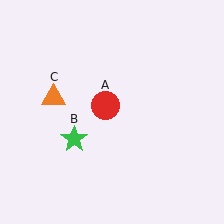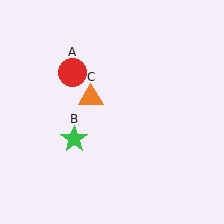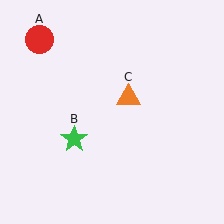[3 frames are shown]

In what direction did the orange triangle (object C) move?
The orange triangle (object C) moved right.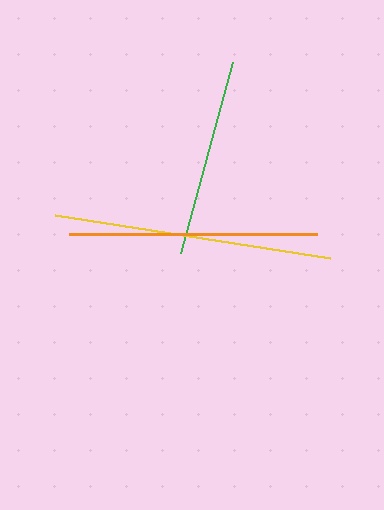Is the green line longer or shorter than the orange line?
The orange line is longer than the green line.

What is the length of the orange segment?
The orange segment is approximately 248 pixels long.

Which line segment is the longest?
The yellow line is the longest at approximately 278 pixels.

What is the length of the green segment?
The green segment is approximately 198 pixels long.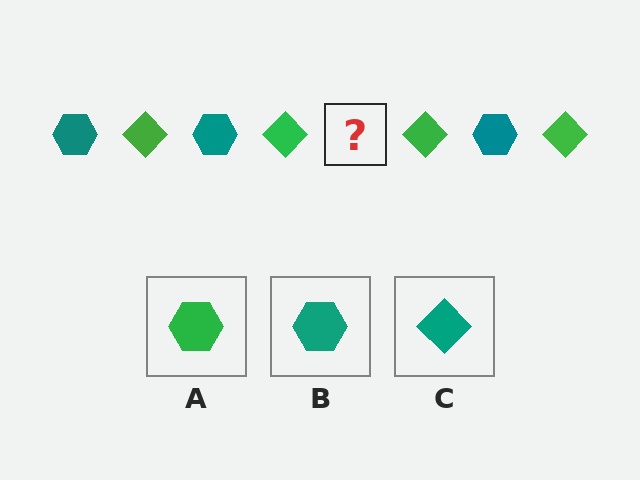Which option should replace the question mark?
Option B.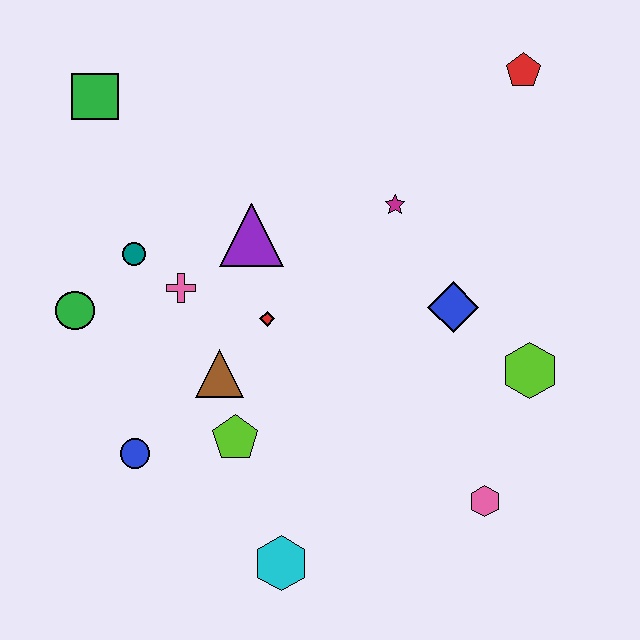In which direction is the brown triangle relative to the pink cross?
The brown triangle is below the pink cross.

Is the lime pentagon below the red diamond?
Yes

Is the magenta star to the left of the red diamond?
No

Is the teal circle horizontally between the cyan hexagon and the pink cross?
No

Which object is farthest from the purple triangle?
The pink hexagon is farthest from the purple triangle.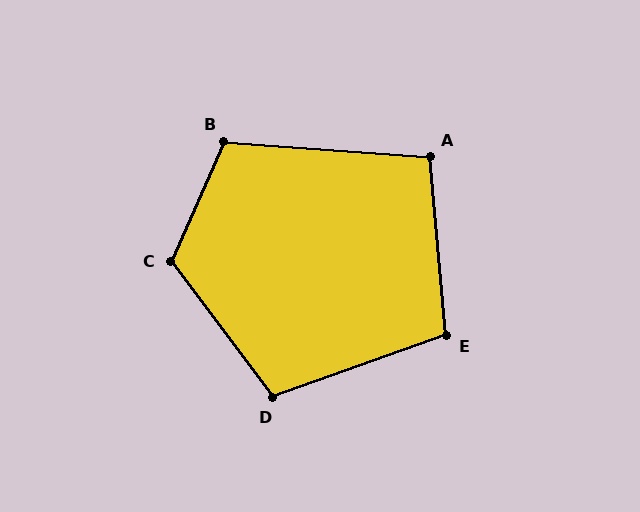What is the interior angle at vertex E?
Approximately 105 degrees (obtuse).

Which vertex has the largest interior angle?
C, at approximately 119 degrees.